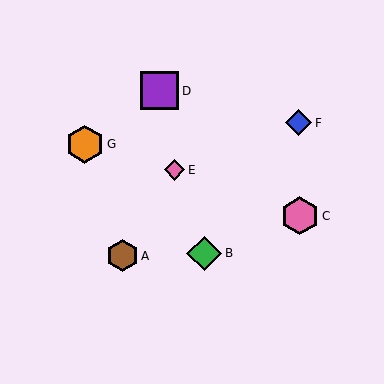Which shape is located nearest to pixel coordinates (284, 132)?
The blue diamond (labeled F) at (299, 123) is nearest to that location.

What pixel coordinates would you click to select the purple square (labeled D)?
Click at (160, 91) to select the purple square D.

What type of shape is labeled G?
Shape G is an orange hexagon.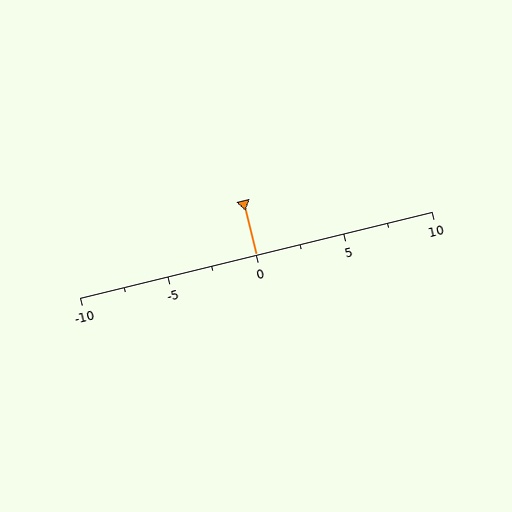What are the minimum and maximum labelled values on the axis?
The axis runs from -10 to 10.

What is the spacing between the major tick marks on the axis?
The major ticks are spaced 5 apart.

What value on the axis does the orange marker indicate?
The marker indicates approximately 0.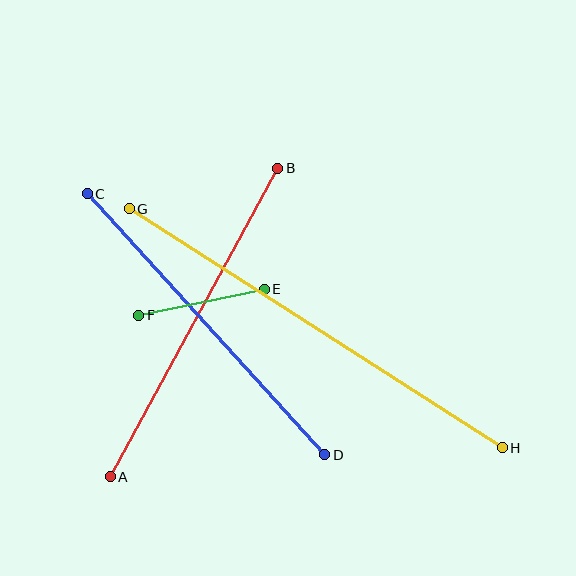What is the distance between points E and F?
The distance is approximately 128 pixels.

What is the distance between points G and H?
The distance is approximately 443 pixels.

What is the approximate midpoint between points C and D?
The midpoint is at approximately (206, 324) pixels.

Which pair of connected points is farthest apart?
Points G and H are farthest apart.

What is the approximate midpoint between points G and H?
The midpoint is at approximately (316, 328) pixels.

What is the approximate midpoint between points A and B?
The midpoint is at approximately (194, 322) pixels.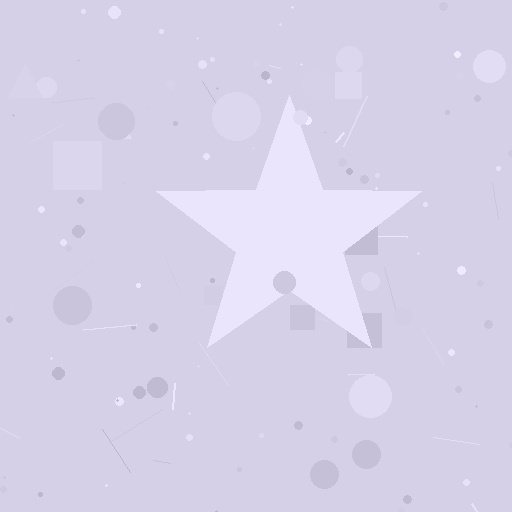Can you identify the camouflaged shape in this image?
The camouflaged shape is a star.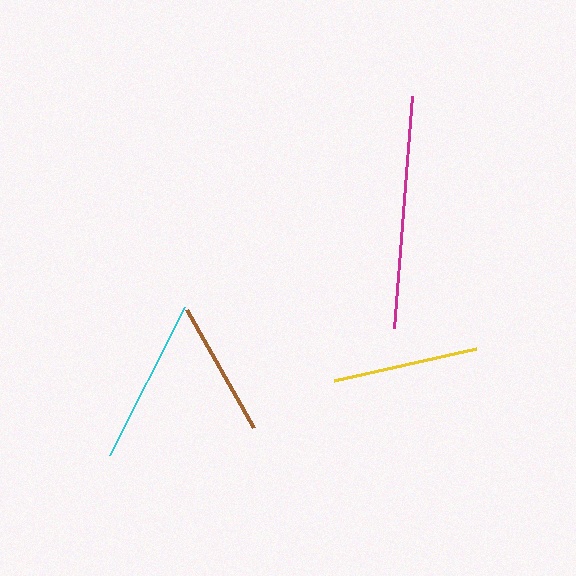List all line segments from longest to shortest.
From longest to shortest: magenta, cyan, yellow, brown.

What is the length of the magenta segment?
The magenta segment is approximately 234 pixels long.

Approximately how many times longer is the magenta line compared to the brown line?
The magenta line is approximately 1.7 times the length of the brown line.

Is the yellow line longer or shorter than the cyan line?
The cyan line is longer than the yellow line.